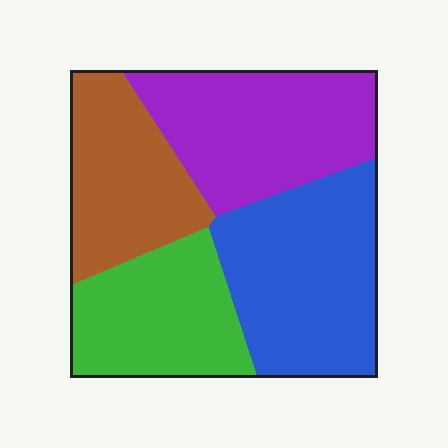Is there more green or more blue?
Blue.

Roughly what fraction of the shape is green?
Green takes up between a sixth and a third of the shape.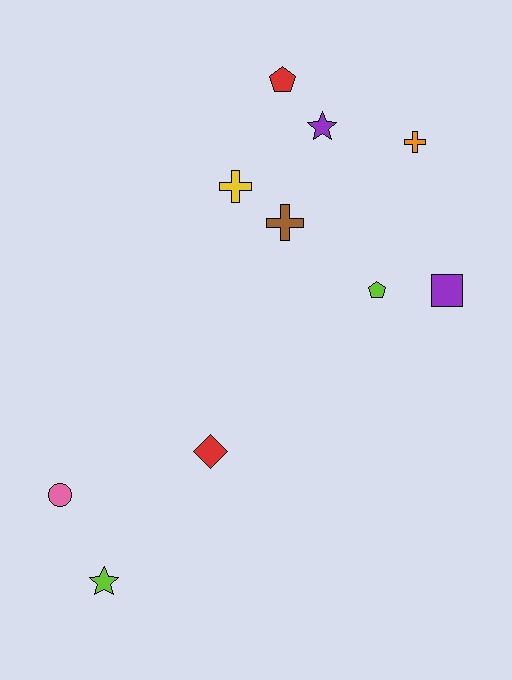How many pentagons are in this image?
There are 2 pentagons.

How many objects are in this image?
There are 10 objects.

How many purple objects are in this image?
There are 2 purple objects.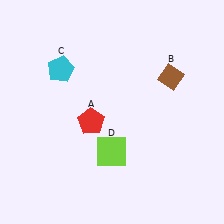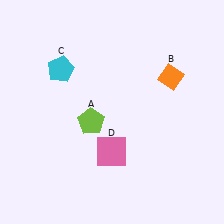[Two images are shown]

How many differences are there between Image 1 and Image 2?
There are 3 differences between the two images.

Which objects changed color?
A changed from red to lime. B changed from brown to orange. D changed from lime to pink.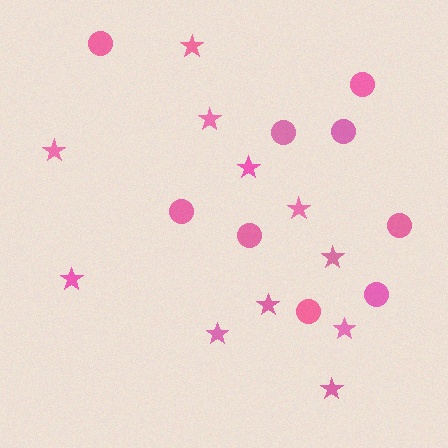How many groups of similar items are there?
There are 2 groups: one group of stars (11) and one group of circles (9).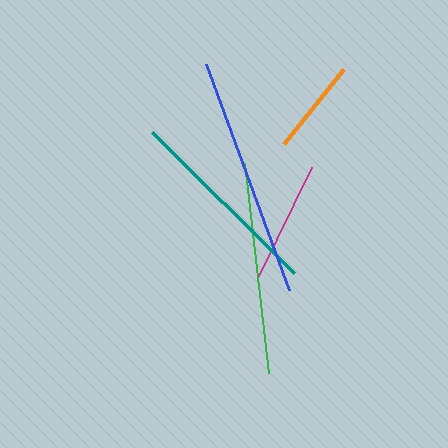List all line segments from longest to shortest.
From longest to shortest: blue, green, teal, magenta, orange.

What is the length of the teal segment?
The teal segment is approximately 201 pixels long.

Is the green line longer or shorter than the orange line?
The green line is longer than the orange line.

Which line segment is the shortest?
The orange line is the shortest at approximately 96 pixels.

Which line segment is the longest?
The blue line is the longest at approximately 240 pixels.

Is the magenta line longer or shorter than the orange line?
The magenta line is longer than the orange line.